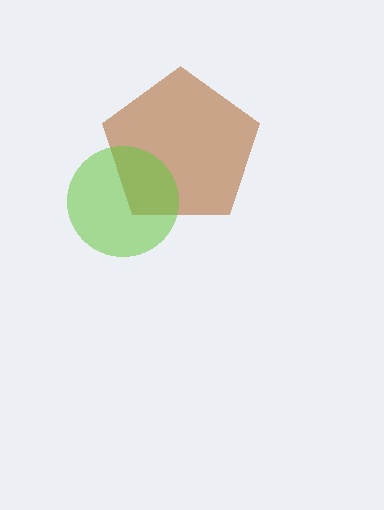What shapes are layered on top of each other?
The layered shapes are: a brown pentagon, a lime circle.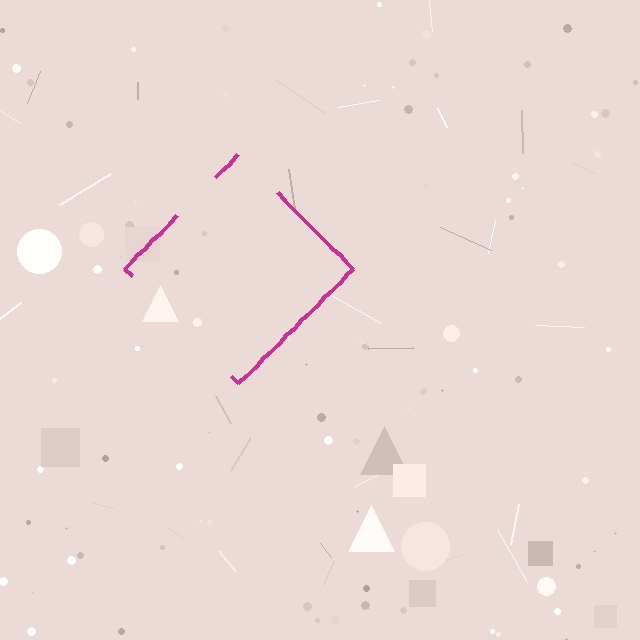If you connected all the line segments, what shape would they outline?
They would outline a diamond.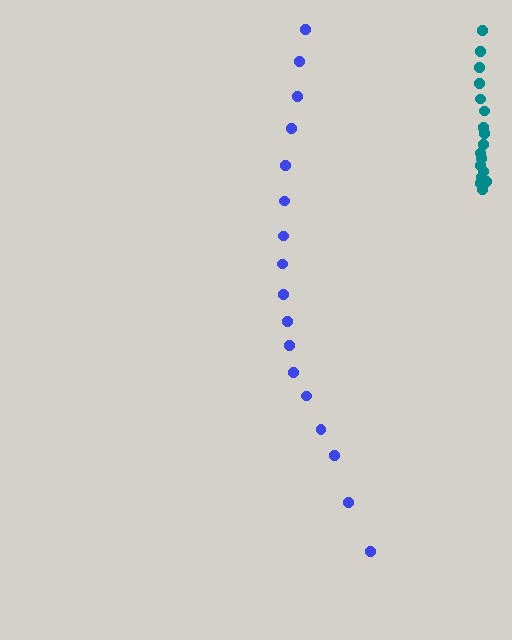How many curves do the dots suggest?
There are 2 distinct paths.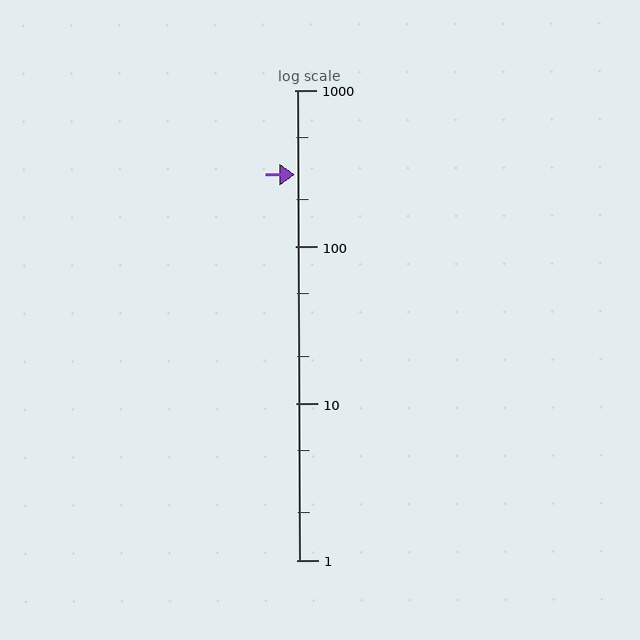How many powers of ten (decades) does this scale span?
The scale spans 3 decades, from 1 to 1000.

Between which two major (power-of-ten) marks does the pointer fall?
The pointer is between 100 and 1000.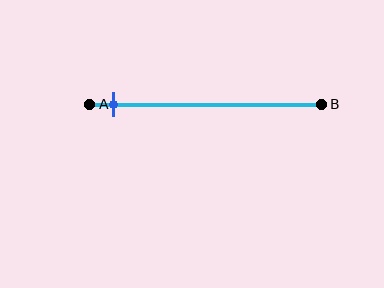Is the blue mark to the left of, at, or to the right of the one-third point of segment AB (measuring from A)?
The blue mark is to the left of the one-third point of segment AB.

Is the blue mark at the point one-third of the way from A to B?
No, the mark is at about 10% from A, not at the 33% one-third point.